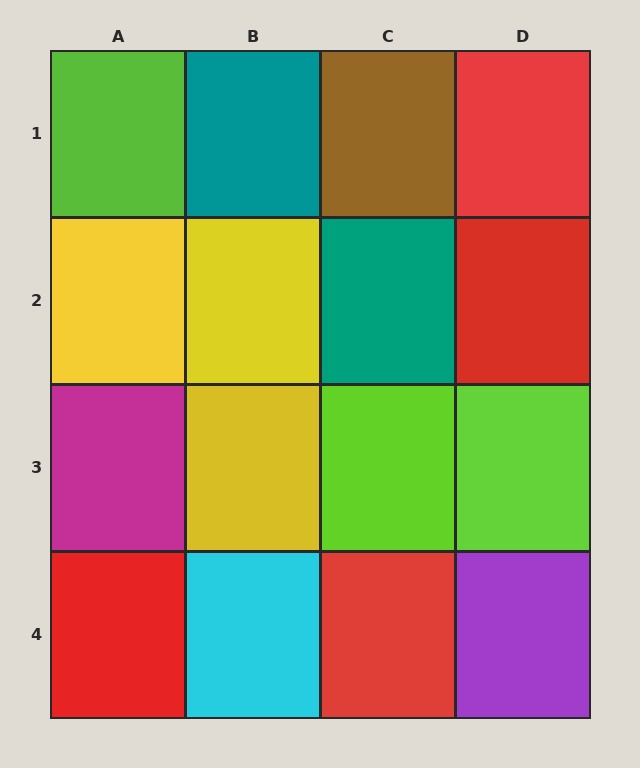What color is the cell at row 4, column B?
Cyan.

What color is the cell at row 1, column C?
Brown.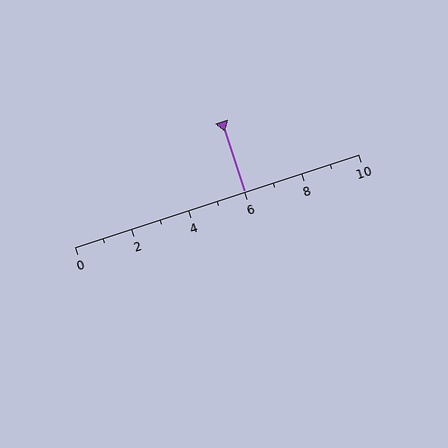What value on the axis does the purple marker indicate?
The marker indicates approximately 6.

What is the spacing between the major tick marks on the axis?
The major ticks are spaced 2 apart.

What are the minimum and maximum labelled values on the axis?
The axis runs from 0 to 10.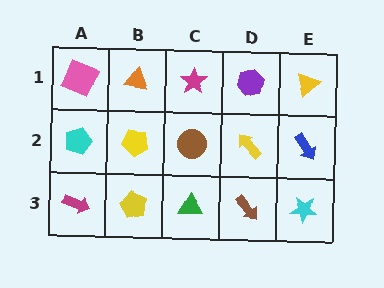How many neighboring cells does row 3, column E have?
2.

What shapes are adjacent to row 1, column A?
A cyan pentagon (row 2, column A), an orange triangle (row 1, column B).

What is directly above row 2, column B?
An orange triangle.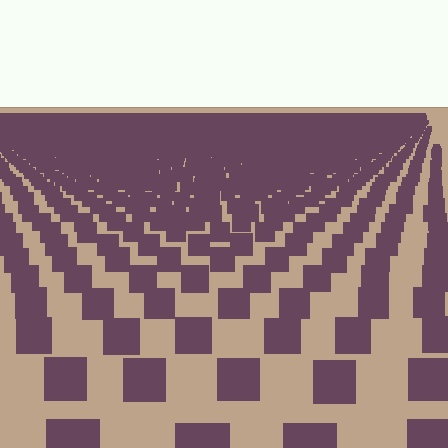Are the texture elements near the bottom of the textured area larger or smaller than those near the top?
Larger. Near the bottom, elements are closer to the viewer and appear at a bigger on-screen size.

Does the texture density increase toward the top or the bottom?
Density increases toward the top.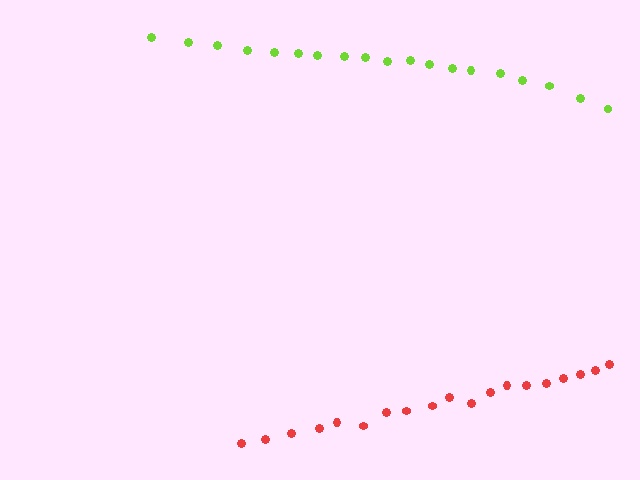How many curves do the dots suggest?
There are 2 distinct paths.